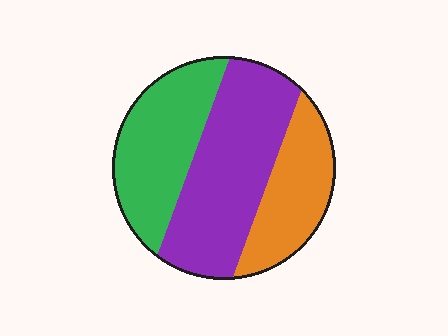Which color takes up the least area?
Orange, at roughly 25%.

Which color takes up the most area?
Purple, at roughly 45%.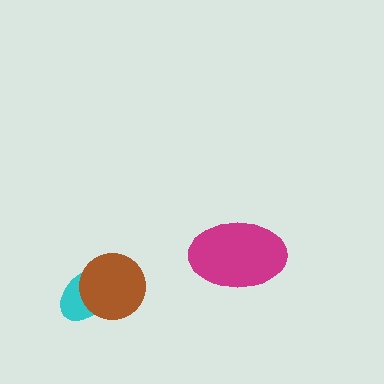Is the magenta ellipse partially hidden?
No, no other shape covers it.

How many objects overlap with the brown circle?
1 object overlaps with the brown circle.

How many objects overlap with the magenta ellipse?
0 objects overlap with the magenta ellipse.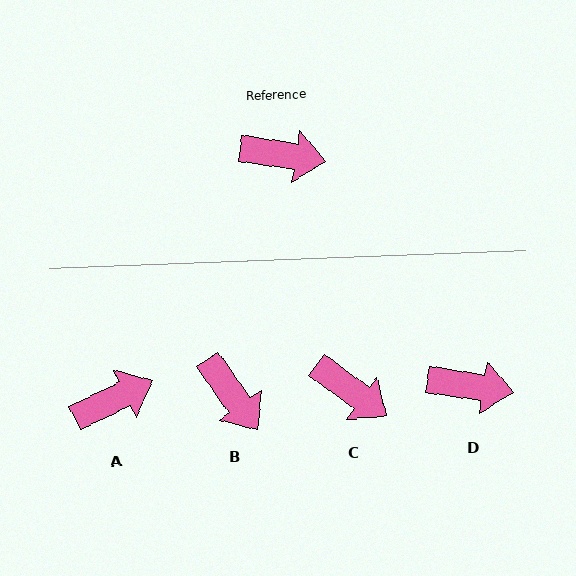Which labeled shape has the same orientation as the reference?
D.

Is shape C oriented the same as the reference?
No, it is off by about 28 degrees.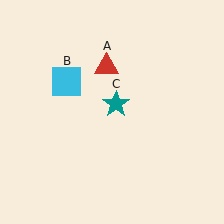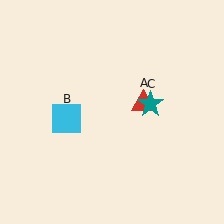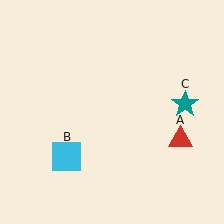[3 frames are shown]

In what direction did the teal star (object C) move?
The teal star (object C) moved right.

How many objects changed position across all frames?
3 objects changed position: red triangle (object A), cyan square (object B), teal star (object C).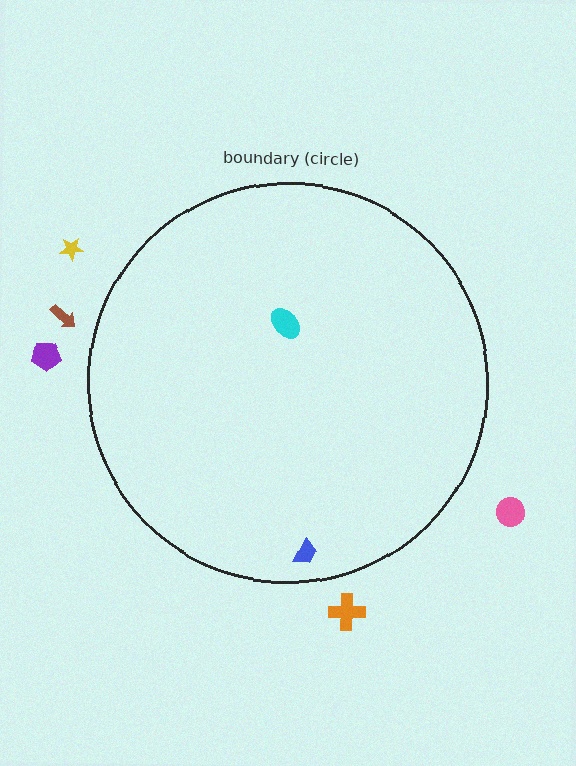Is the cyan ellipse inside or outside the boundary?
Inside.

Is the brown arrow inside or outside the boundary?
Outside.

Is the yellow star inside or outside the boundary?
Outside.